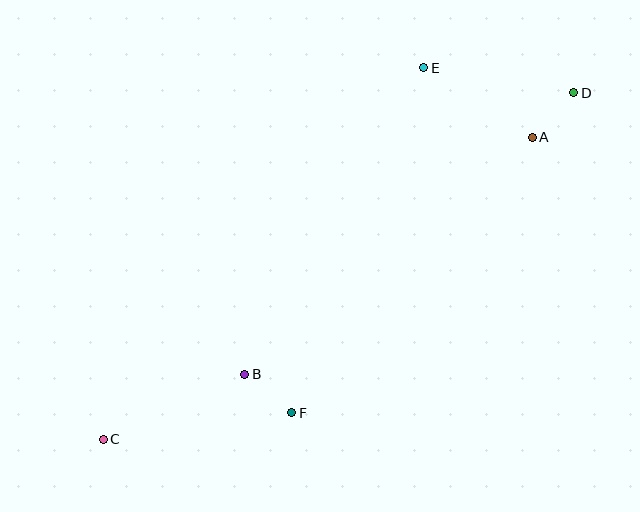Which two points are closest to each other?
Points B and F are closest to each other.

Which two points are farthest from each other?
Points C and D are farthest from each other.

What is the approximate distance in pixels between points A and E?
The distance between A and E is approximately 129 pixels.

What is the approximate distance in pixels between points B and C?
The distance between B and C is approximately 156 pixels.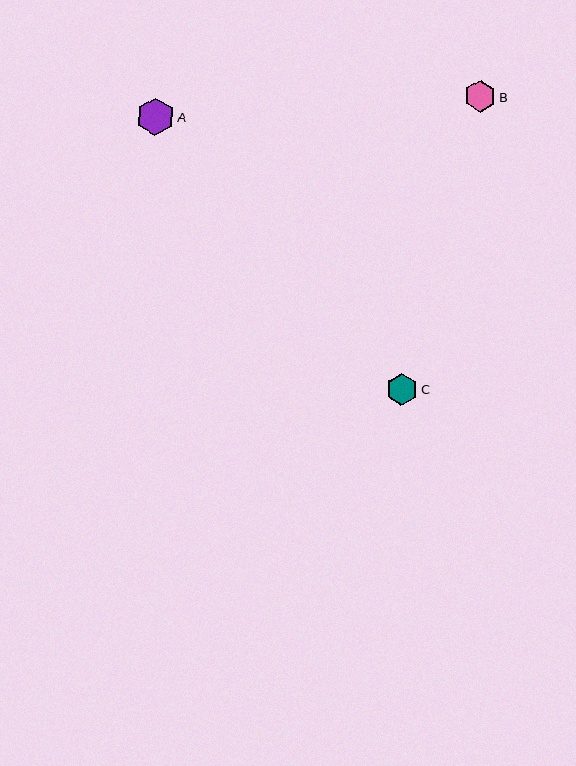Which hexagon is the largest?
Hexagon A is the largest with a size of approximately 37 pixels.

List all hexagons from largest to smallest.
From largest to smallest: A, B, C.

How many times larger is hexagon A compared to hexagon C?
Hexagon A is approximately 1.2 times the size of hexagon C.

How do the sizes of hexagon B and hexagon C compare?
Hexagon B and hexagon C are approximately the same size.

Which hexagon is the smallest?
Hexagon C is the smallest with a size of approximately 31 pixels.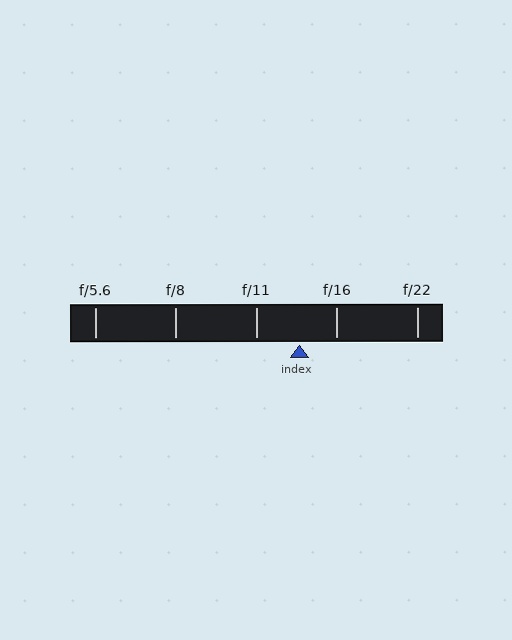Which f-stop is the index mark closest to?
The index mark is closest to f/16.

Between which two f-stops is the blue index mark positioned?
The index mark is between f/11 and f/16.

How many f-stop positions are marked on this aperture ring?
There are 5 f-stop positions marked.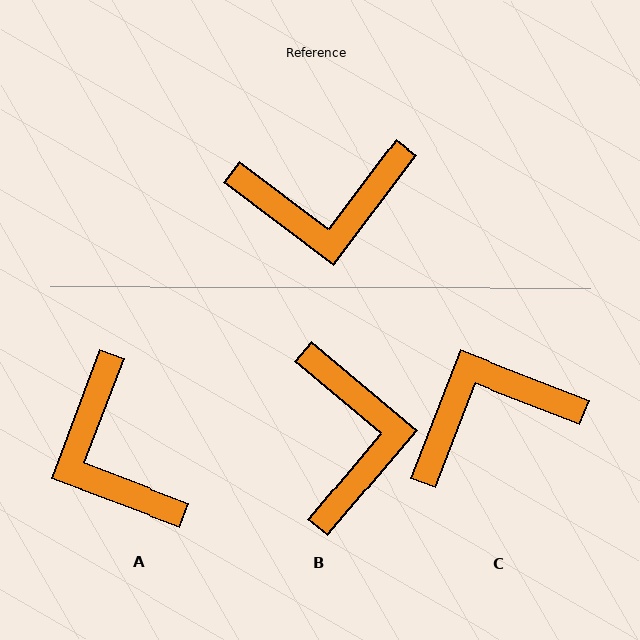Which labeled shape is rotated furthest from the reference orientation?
C, about 164 degrees away.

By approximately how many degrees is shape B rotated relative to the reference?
Approximately 87 degrees counter-clockwise.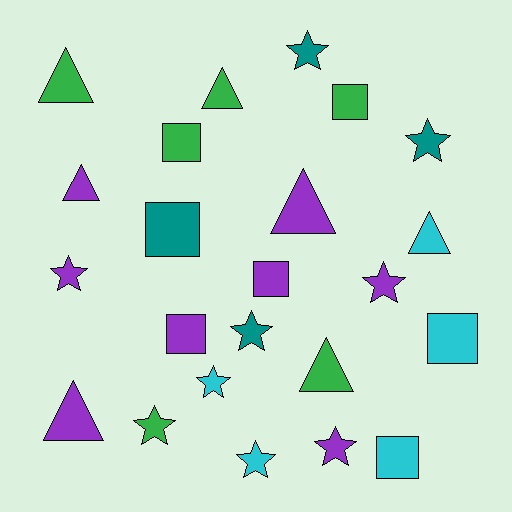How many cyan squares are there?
There are 2 cyan squares.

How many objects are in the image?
There are 23 objects.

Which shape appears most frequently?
Star, with 9 objects.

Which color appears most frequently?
Purple, with 8 objects.